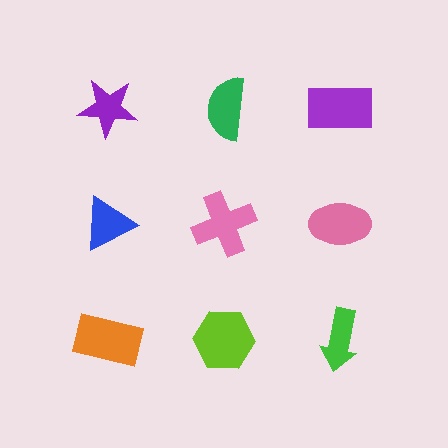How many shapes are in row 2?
3 shapes.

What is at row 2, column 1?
A blue triangle.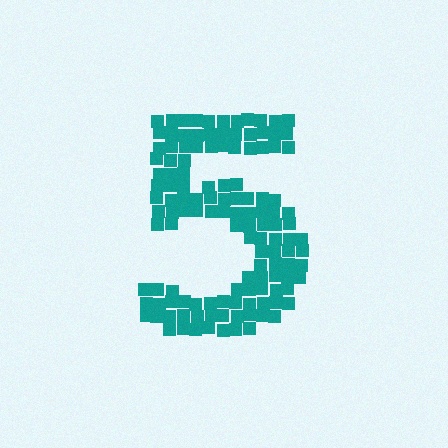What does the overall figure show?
The overall figure shows the digit 5.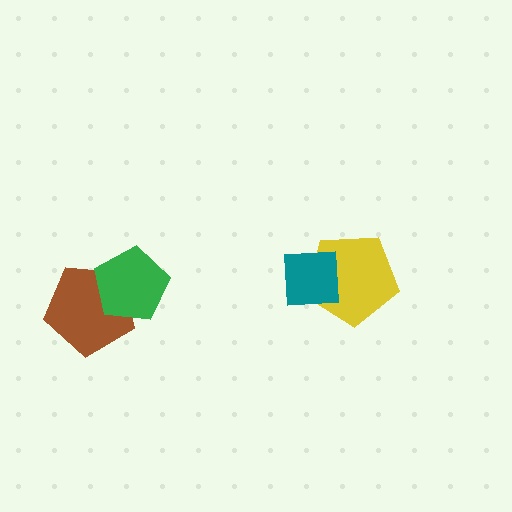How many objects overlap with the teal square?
1 object overlaps with the teal square.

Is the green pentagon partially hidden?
No, no other shape covers it.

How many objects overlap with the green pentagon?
1 object overlaps with the green pentagon.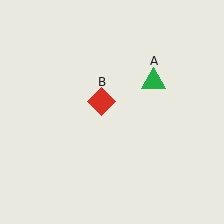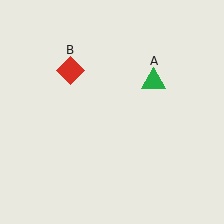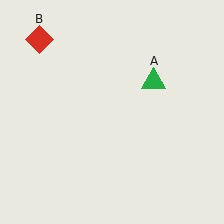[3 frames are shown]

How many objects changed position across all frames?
1 object changed position: red diamond (object B).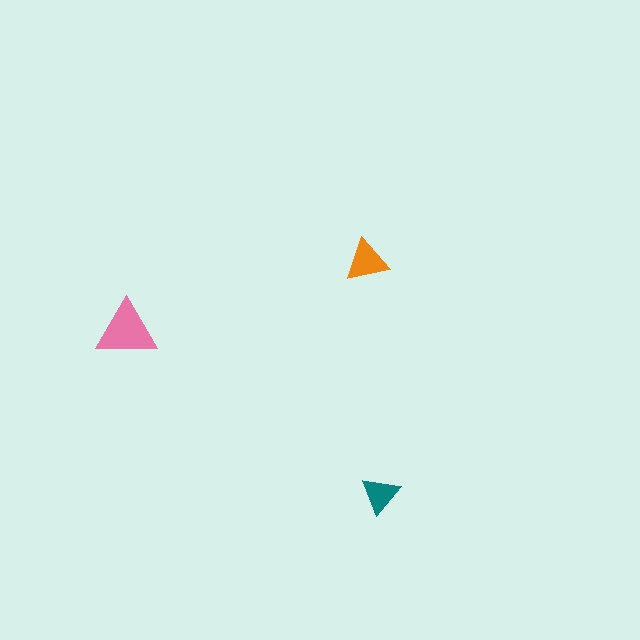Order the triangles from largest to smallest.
the pink one, the orange one, the teal one.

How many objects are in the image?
There are 3 objects in the image.